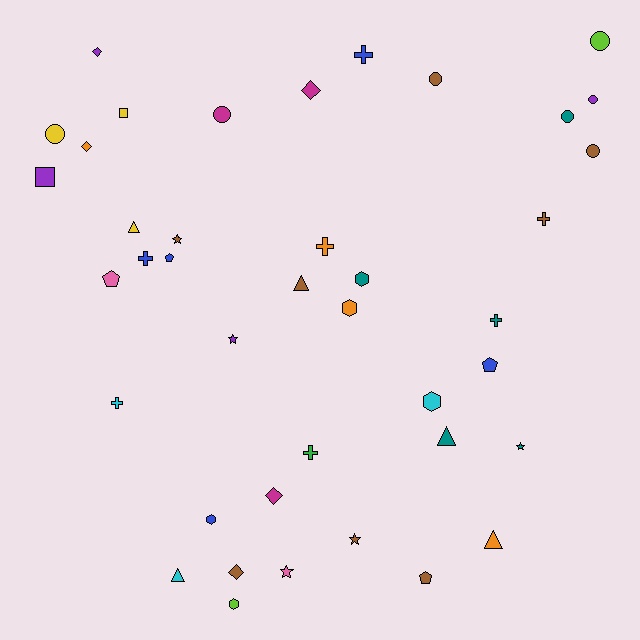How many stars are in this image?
There are 5 stars.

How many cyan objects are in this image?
There are 3 cyan objects.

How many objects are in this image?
There are 40 objects.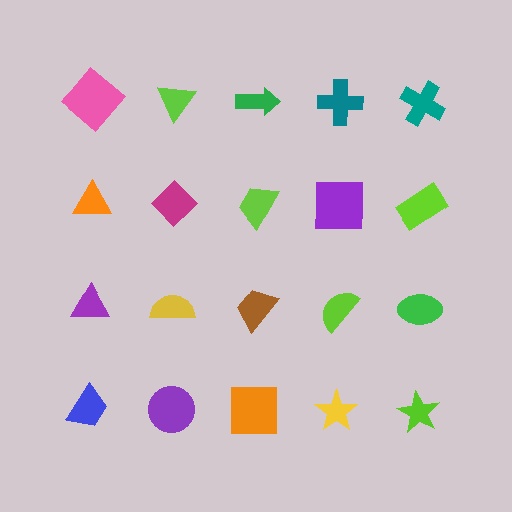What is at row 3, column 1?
A purple triangle.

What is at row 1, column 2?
A lime triangle.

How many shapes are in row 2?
5 shapes.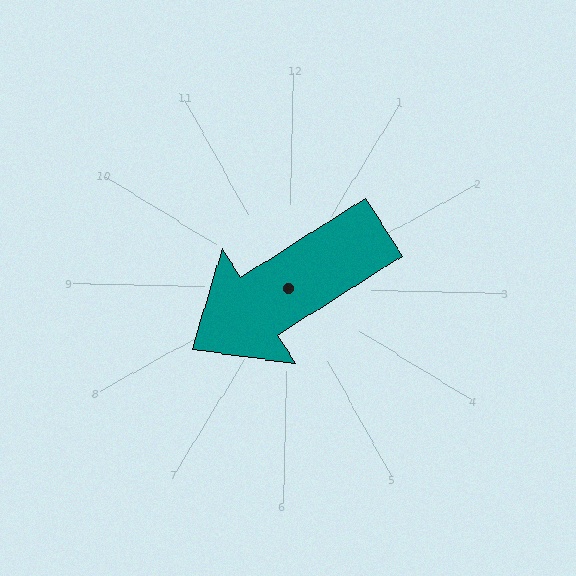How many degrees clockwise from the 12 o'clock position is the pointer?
Approximately 236 degrees.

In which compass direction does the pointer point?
Southwest.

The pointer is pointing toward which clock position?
Roughly 8 o'clock.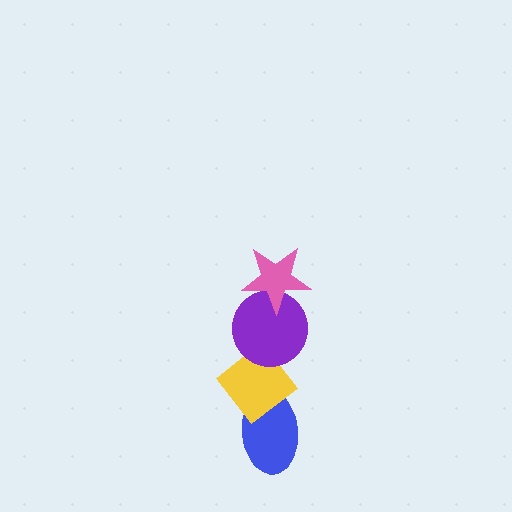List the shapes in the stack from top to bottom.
From top to bottom: the pink star, the purple circle, the yellow diamond, the blue ellipse.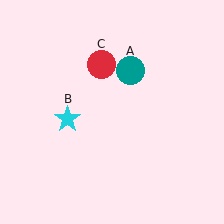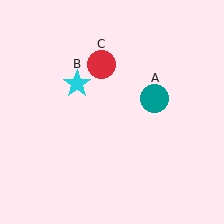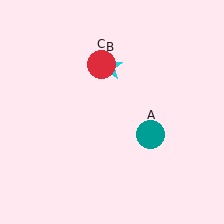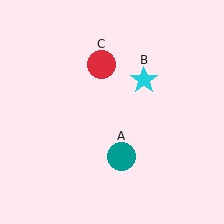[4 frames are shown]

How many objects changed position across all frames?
2 objects changed position: teal circle (object A), cyan star (object B).